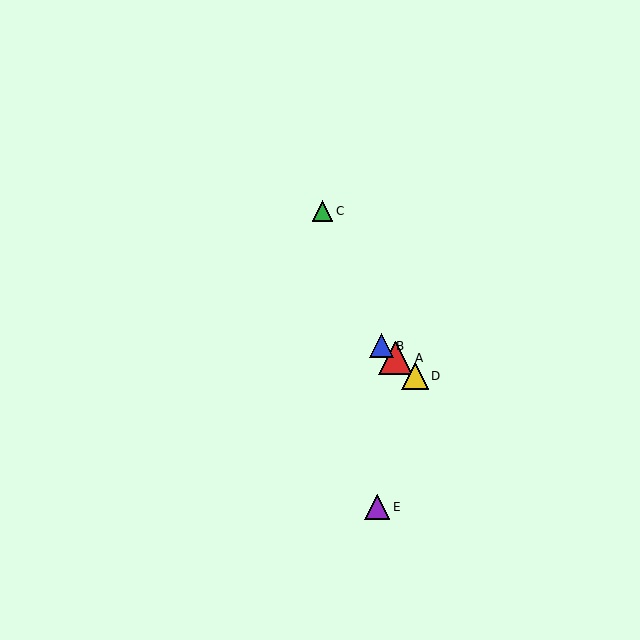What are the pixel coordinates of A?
Object A is at (396, 358).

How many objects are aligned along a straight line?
3 objects (A, B, D) are aligned along a straight line.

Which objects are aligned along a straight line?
Objects A, B, D are aligned along a straight line.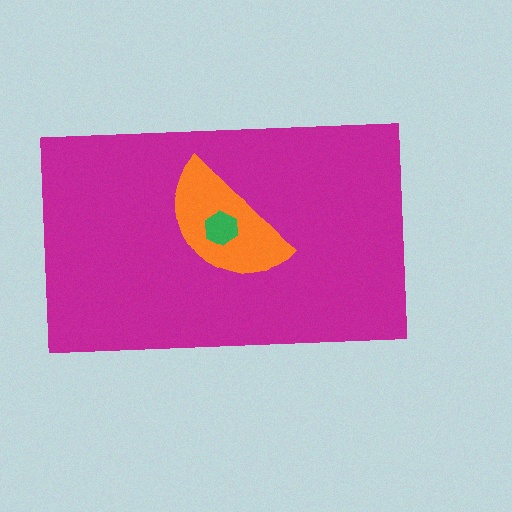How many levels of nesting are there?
3.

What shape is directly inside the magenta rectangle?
The orange semicircle.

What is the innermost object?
The green hexagon.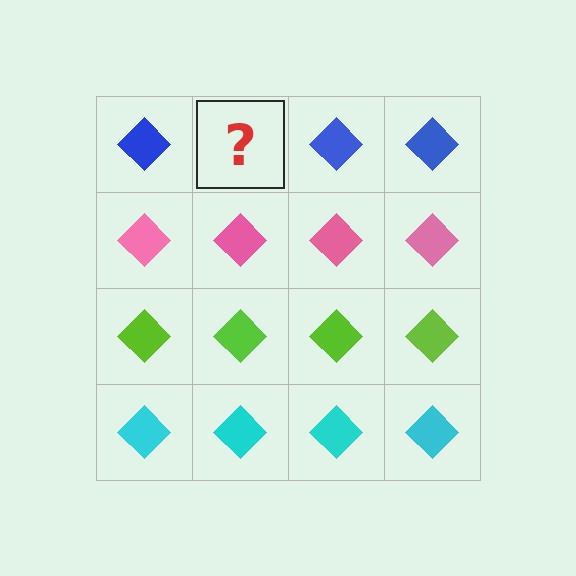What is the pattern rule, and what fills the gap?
The rule is that each row has a consistent color. The gap should be filled with a blue diamond.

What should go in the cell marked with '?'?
The missing cell should contain a blue diamond.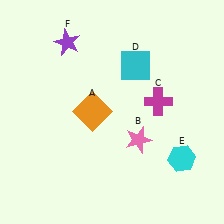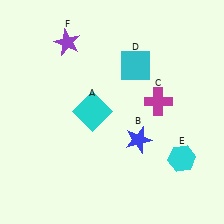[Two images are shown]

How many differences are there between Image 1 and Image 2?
There are 2 differences between the two images.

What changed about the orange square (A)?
In Image 1, A is orange. In Image 2, it changed to cyan.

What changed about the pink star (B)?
In Image 1, B is pink. In Image 2, it changed to blue.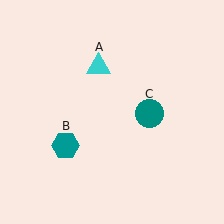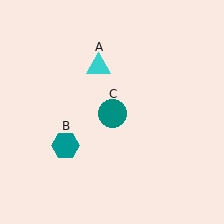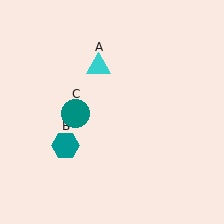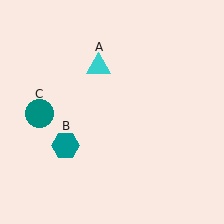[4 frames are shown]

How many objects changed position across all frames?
1 object changed position: teal circle (object C).